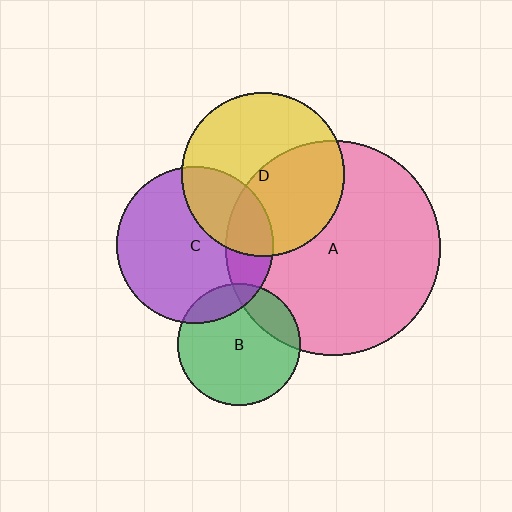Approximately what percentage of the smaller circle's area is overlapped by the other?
Approximately 20%.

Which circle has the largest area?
Circle A (pink).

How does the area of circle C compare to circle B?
Approximately 1.6 times.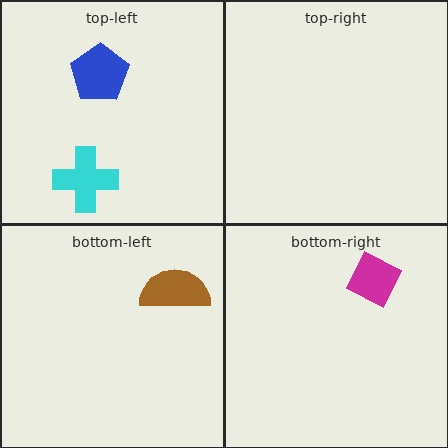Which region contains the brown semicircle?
The bottom-left region.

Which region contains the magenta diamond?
The bottom-right region.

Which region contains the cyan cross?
The top-left region.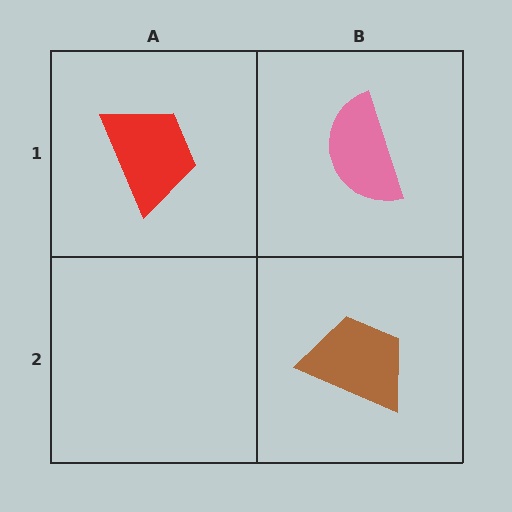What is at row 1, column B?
A pink semicircle.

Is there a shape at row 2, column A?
No, that cell is empty.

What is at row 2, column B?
A brown trapezoid.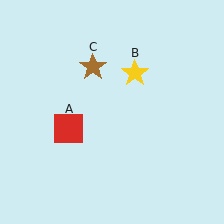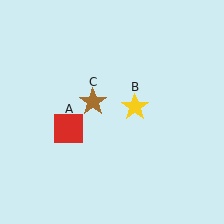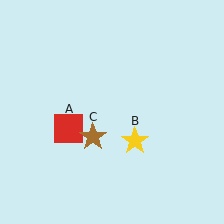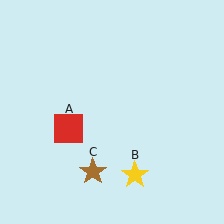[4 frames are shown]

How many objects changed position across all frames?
2 objects changed position: yellow star (object B), brown star (object C).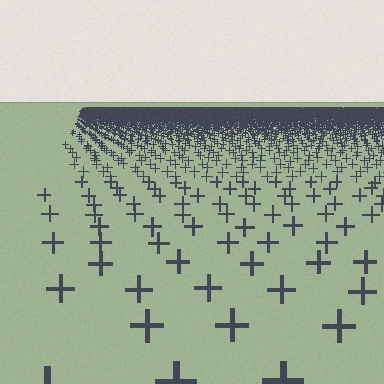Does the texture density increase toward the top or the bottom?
Density increases toward the top.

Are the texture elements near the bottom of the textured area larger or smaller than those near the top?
Larger. Near the bottom, elements are closer to the viewer and appear at a bigger on-screen size.